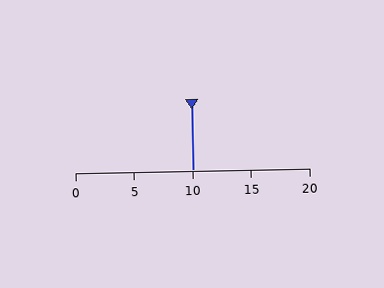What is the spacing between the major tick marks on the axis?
The major ticks are spaced 5 apart.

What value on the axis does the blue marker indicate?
The marker indicates approximately 10.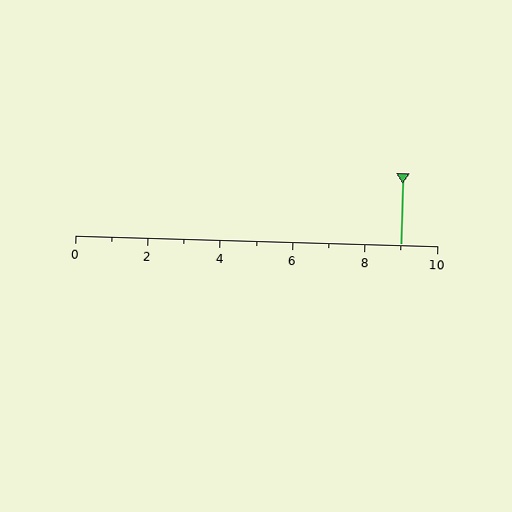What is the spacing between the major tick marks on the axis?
The major ticks are spaced 2 apart.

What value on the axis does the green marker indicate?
The marker indicates approximately 9.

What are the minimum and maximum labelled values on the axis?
The axis runs from 0 to 10.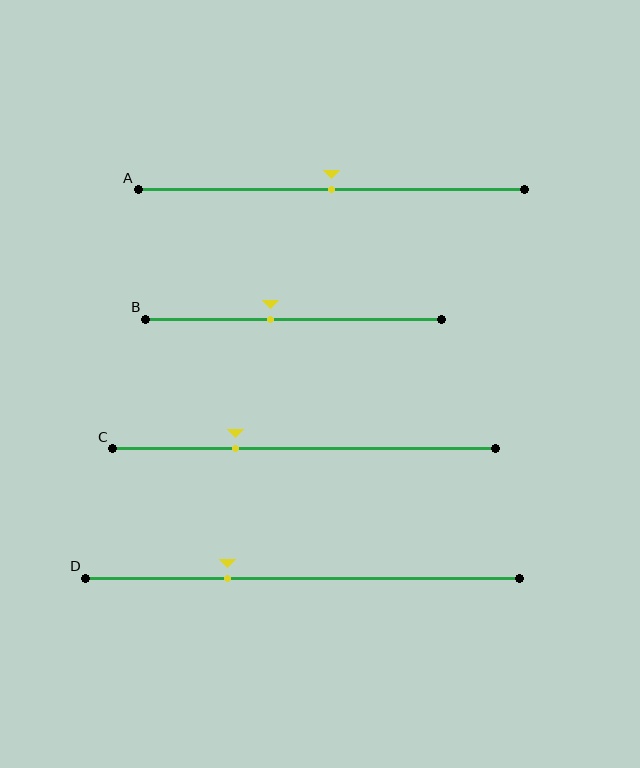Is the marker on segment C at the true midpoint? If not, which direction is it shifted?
No, the marker on segment C is shifted to the left by about 18% of the segment length.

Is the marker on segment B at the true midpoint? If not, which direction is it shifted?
No, the marker on segment B is shifted to the left by about 8% of the segment length.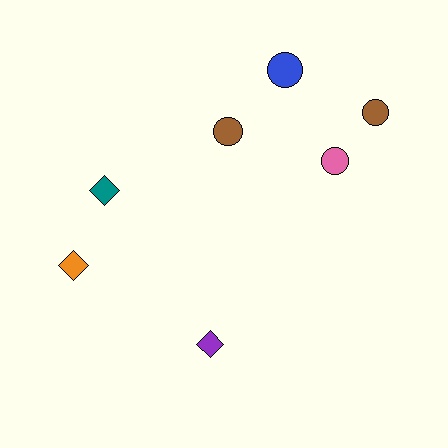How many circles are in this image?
There are 4 circles.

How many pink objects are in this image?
There is 1 pink object.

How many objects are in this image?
There are 7 objects.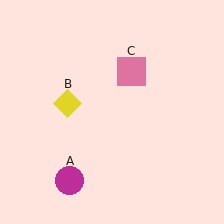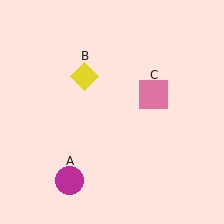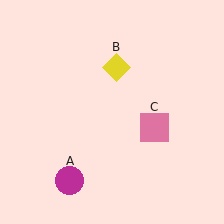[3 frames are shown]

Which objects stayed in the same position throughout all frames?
Magenta circle (object A) remained stationary.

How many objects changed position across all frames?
2 objects changed position: yellow diamond (object B), pink square (object C).